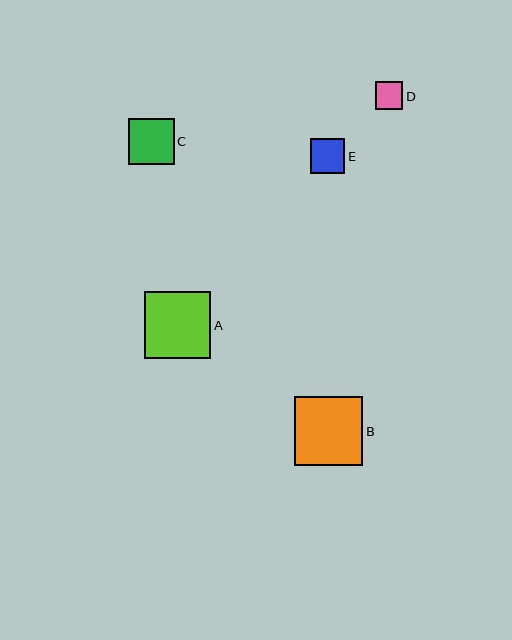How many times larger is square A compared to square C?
Square A is approximately 1.5 times the size of square C.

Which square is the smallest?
Square D is the smallest with a size of approximately 28 pixels.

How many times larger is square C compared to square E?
Square C is approximately 1.3 times the size of square E.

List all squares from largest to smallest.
From largest to smallest: B, A, C, E, D.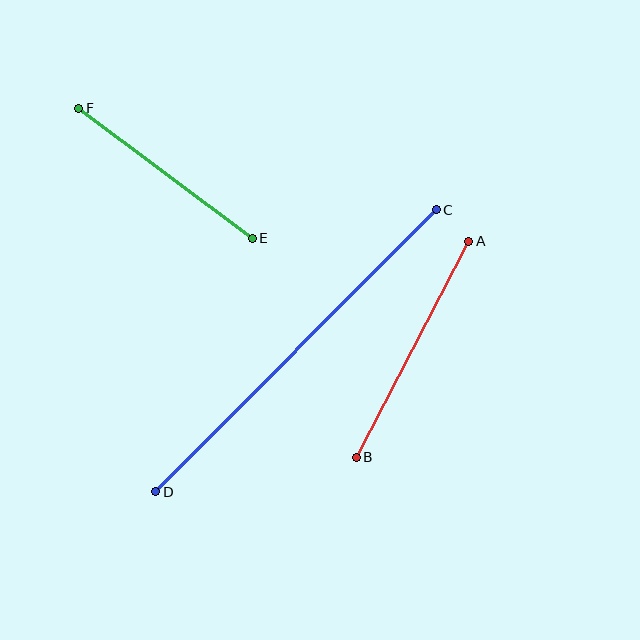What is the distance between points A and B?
The distance is approximately 244 pixels.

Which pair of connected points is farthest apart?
Points C and D are farthest apart.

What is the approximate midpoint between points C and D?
The midpoint is at approximately (296, 351) pixels.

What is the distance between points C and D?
The distance is approximately 398 pixels.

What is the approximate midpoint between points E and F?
The midpoint is at approximately (165, 173) pixels.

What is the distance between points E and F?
The distance is approximately 217 pixels.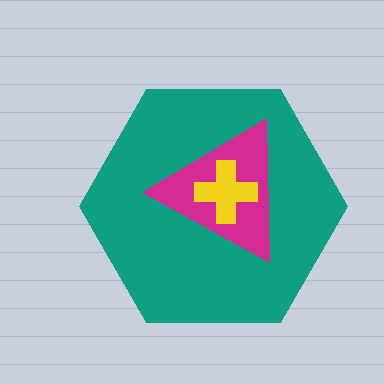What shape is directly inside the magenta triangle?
The yellow cross.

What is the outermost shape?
The teal hexagon.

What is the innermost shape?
The yellow cross.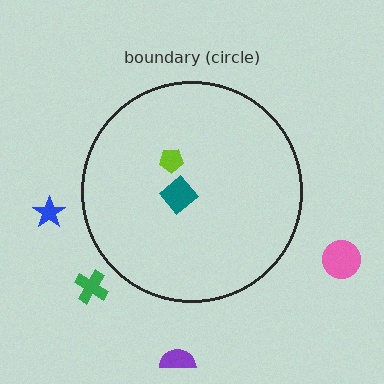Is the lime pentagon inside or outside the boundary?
Inside.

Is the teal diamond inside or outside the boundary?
Inside.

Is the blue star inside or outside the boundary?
Outside.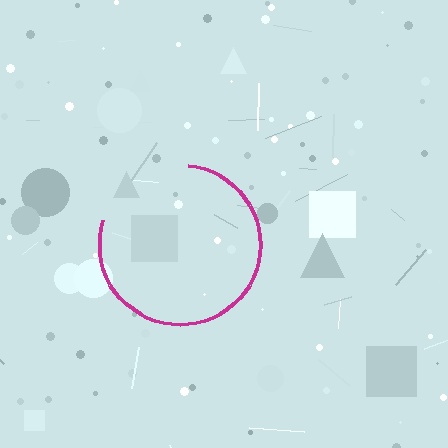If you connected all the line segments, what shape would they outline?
They would outline a circle.